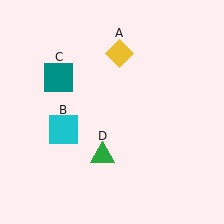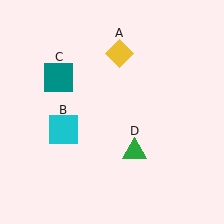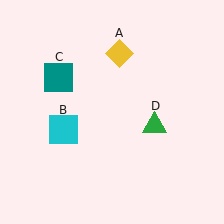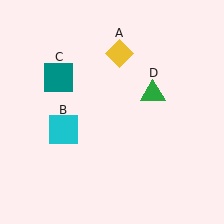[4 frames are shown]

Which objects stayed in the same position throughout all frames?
Yellow diamond (object A) and cyan square (object B) and teal square (object C) remained stationary.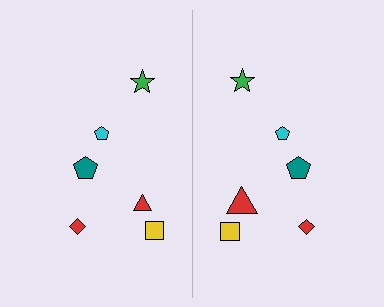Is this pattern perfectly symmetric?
No, the pattern is not perfectly symmetric. The red triangle on the right side has a different size than its mirror counterpart.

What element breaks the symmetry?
The red triangle on the right side has a different size than its mirror counterpart.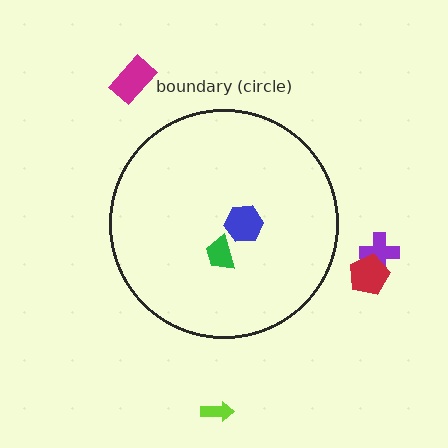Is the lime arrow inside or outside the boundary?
Outside.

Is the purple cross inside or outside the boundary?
Outside.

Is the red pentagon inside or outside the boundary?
Outside.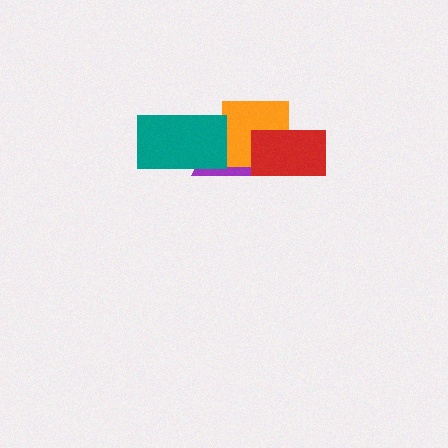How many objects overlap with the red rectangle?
2 objects overlap with the red rectangle.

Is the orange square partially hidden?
Yes, it is partially covered by another shape.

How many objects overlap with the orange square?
2 objects overlap with the orange square.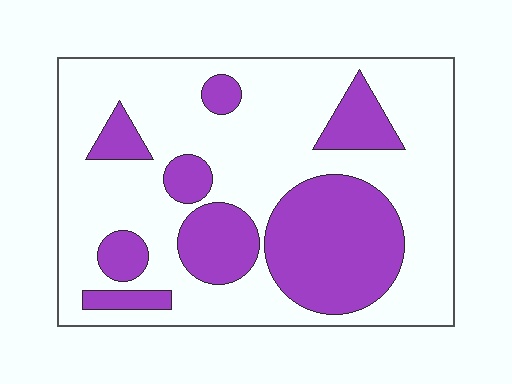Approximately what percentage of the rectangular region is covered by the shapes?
Approximately 30%.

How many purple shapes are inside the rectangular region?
8.